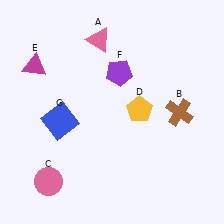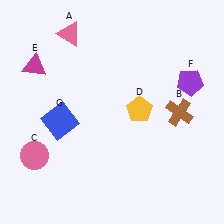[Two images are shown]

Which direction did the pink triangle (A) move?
The pink triangle (A) moved left.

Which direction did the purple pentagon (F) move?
The purple pentagon (F) moved right.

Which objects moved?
The objects that moved are: the pink triangle (A), the pink circle (C), the purple pentagon (F).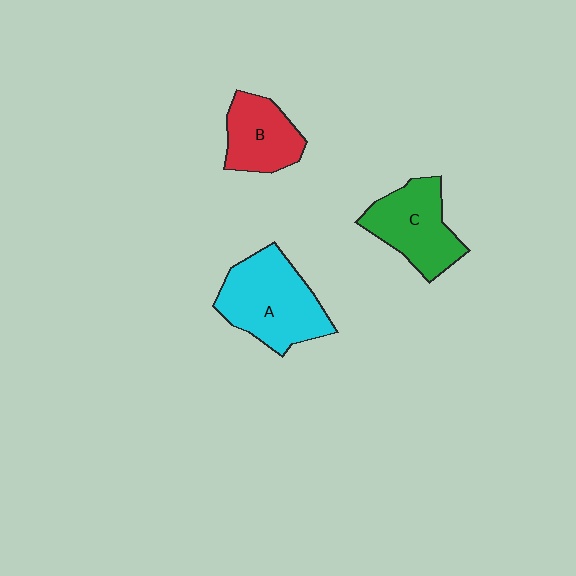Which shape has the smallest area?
Shape B (red).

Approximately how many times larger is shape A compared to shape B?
Approximately 1.6 times.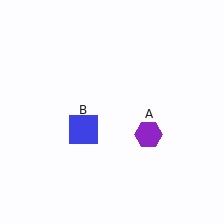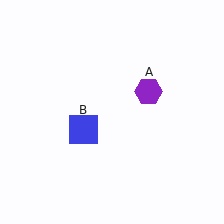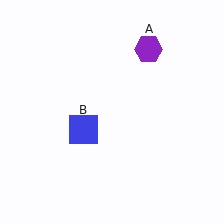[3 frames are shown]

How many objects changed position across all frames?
1 object changed position: purple hexagon (object A).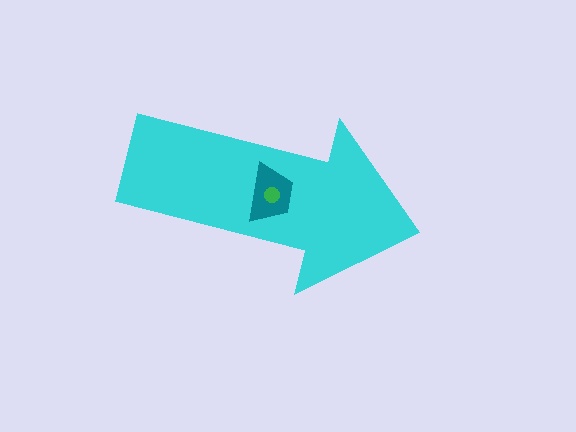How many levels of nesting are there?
3.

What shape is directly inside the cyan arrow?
The teal trapezoid.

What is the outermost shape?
The cyan arrow.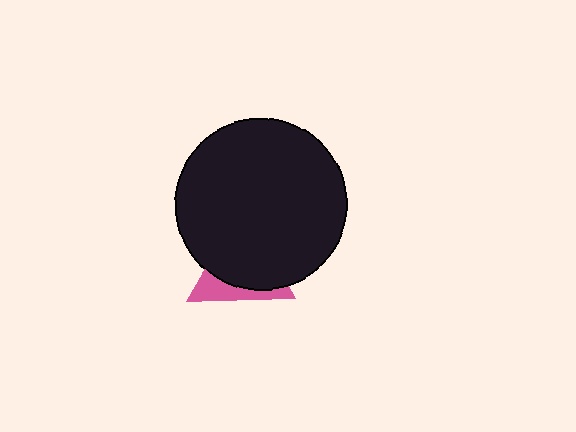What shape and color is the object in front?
The object in front is a black circle.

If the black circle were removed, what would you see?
You would see the complete pink triangle.